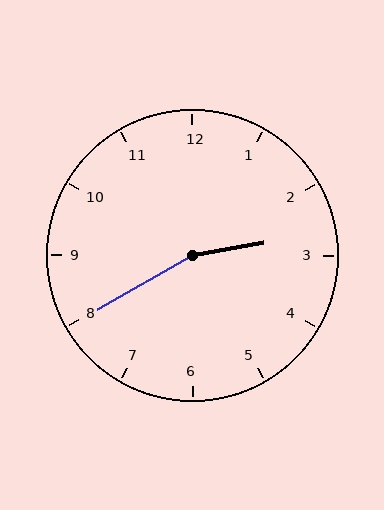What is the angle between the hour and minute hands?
Approximately 160 degrees.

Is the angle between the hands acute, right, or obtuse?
It is obtuse.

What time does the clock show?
2:40.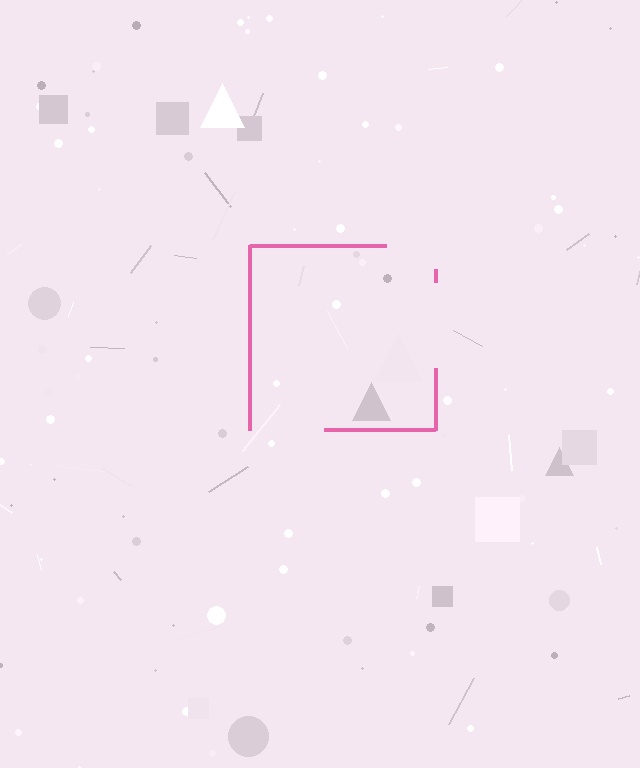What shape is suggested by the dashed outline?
The dashed outline suggests a square.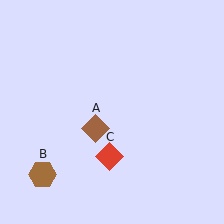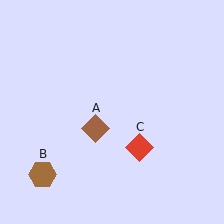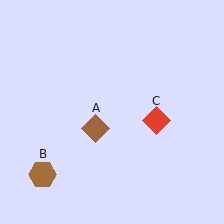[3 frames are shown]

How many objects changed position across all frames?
1 object changed position: red diamond (object C).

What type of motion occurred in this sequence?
The red diamond (object C) rotated counterclockwise around the center of the scene.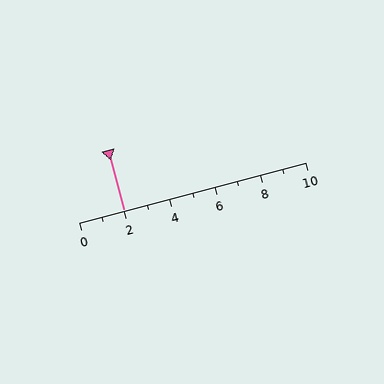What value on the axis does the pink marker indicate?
The marker indicates approximately 2.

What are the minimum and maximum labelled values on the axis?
The axis runs from 0 to 10.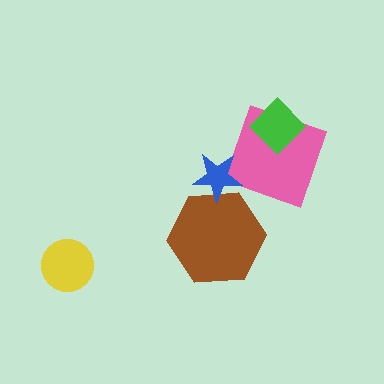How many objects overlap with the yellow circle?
0 objects overlap with the yellow circle.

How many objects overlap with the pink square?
1 object overlaps with the pink square.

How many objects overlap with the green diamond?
1 object overlaps with the green diamond.